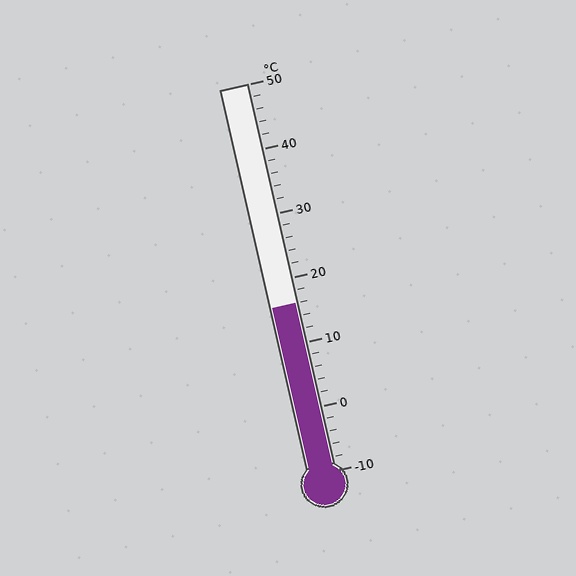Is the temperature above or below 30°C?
The temperature is below 30°C.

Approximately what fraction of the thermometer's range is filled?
The thermometer is filled to approximately 45% of its range.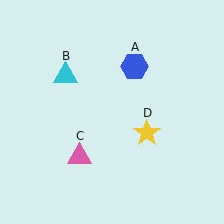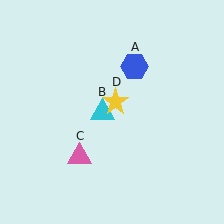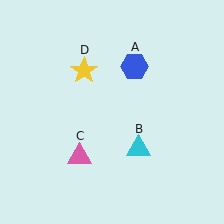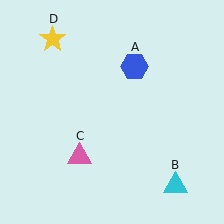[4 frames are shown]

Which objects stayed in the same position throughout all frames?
Blue hexagon (object A) and pink triangle (object C) remained stationary.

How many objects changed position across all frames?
2 objects changed position: cyan triangle (object B), yellow star (object D).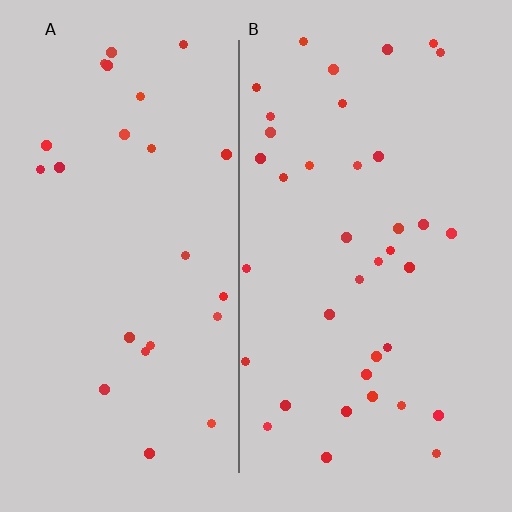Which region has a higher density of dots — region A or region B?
B (the right).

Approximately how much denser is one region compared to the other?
Approximately 1.5× — region B over region A.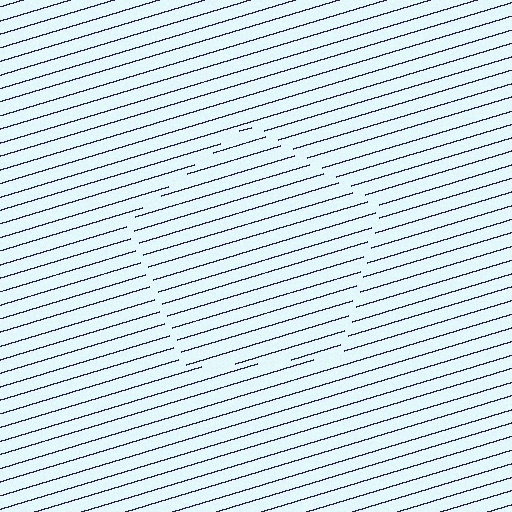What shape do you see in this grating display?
An illusory pentagon. The interior of the shape contains the same grating, shifted by half a period — the contour is defined by the phase discontinuity where line-ends from the inner and outer gratings abut.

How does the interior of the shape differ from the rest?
The interior of the shape contains the same grating, shifted by half a period — the contour is defined by the phase discontinuity where line-ends from the inner and outer gratings abut.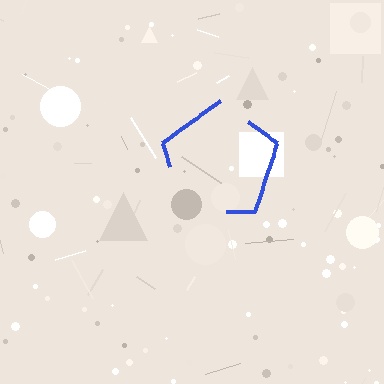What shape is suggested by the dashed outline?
The dashed outline suggests a pentagon.